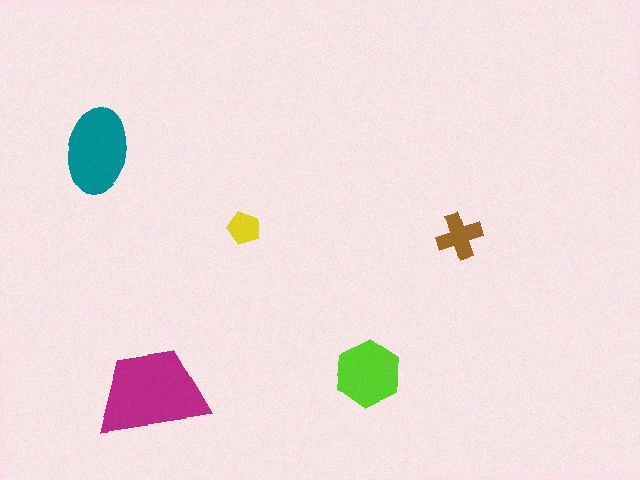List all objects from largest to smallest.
The magenta trapezoid, the teal ellipse, the lime hexagon, the brown cross, the yellow pentagon.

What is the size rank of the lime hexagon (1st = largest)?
3rd.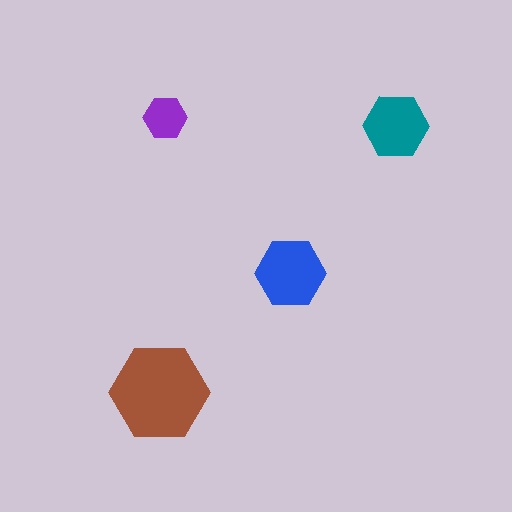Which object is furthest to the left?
The brown hexagon is leftmost.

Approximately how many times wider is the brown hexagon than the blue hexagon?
About 1.5 times wider.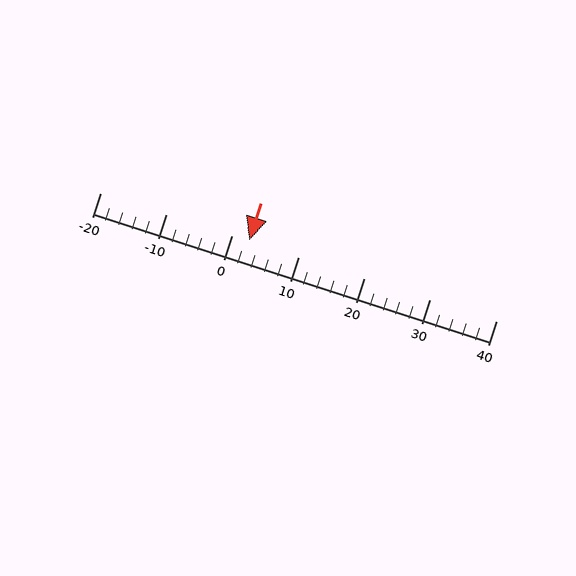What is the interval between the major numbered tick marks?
The major tick marks are spaced 10 units apart.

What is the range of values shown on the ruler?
The ruler shows values from -20 to 40.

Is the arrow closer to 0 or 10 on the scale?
The arrow is closer to 0.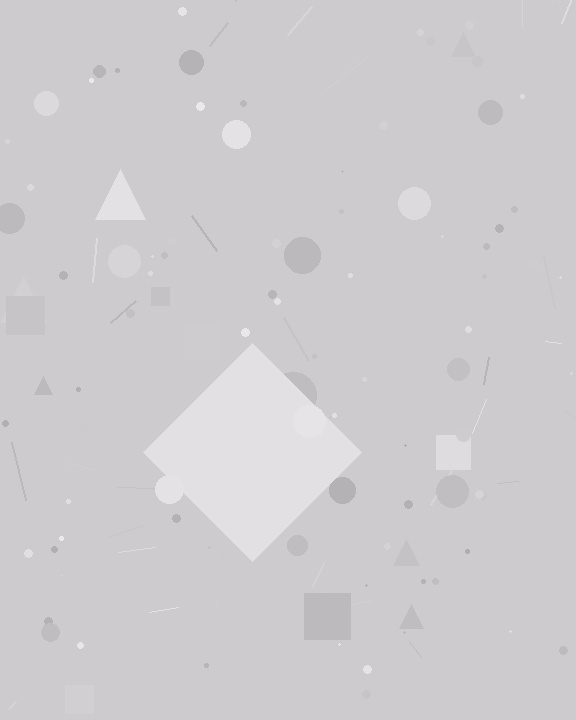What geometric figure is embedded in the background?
A diamond is embedded in the background.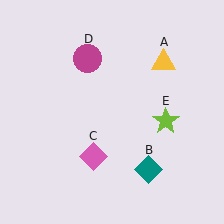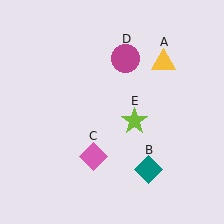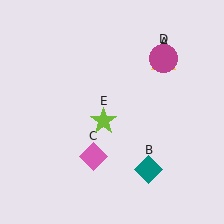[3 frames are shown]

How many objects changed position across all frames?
2 objects changed position: magenta circle (object D), lime star (object E).